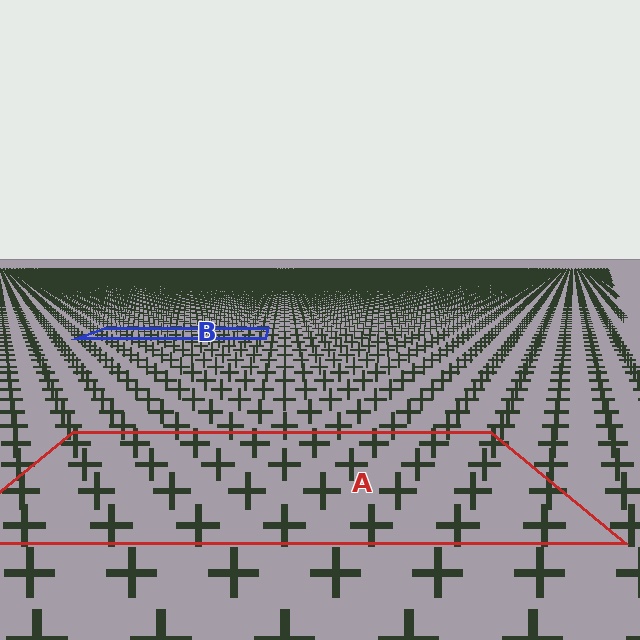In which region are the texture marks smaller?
The texture marks are smaller in region B, because it is farther away.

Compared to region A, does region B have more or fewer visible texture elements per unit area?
Region B has more texture elements per unit area — they are packed more densely because it is farther away.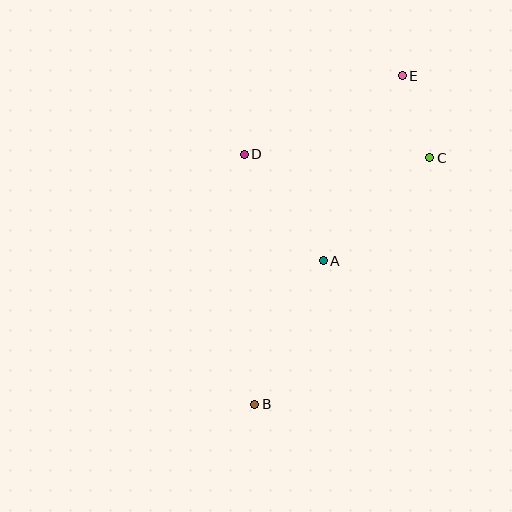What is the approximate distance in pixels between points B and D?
The distance between B and D is approximately 250 pixels.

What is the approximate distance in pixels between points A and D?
The distance between A and D is approximately 133 pixels.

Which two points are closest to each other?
Points C and E are closest to each other.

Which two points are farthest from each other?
Points B and E are farthest from each other.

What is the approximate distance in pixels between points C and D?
The distance between C and D is approximately 185 pixels.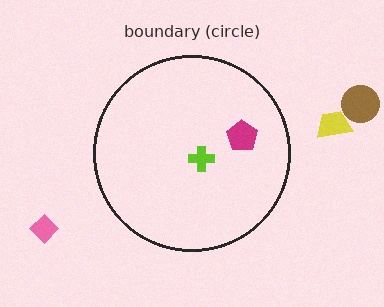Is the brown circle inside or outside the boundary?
Outside.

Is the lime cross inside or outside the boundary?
Inside.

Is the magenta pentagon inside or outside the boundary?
Inside.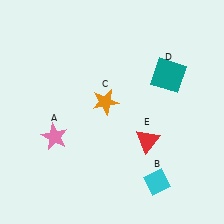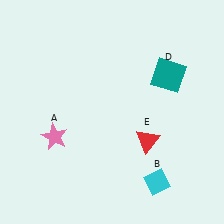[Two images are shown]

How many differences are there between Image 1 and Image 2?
There is 1 difference between the two images.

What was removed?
The orange star (C) was removed in Image 2.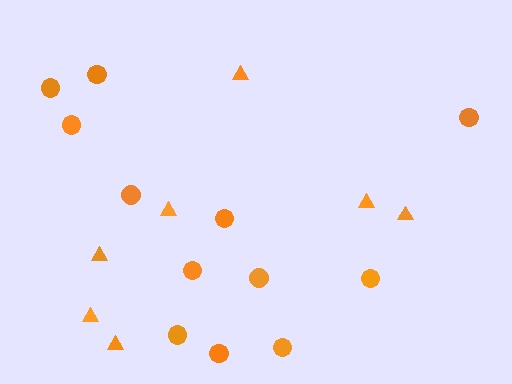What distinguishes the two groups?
There are 2 groups: one group of circles (12) and one group of triangles (7).